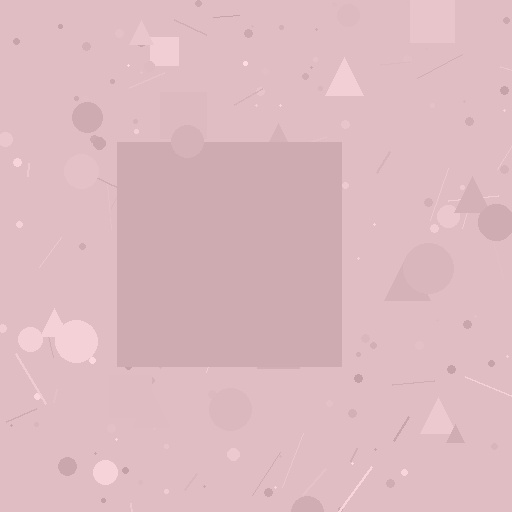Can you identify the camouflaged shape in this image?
The camouflaged shape is a square.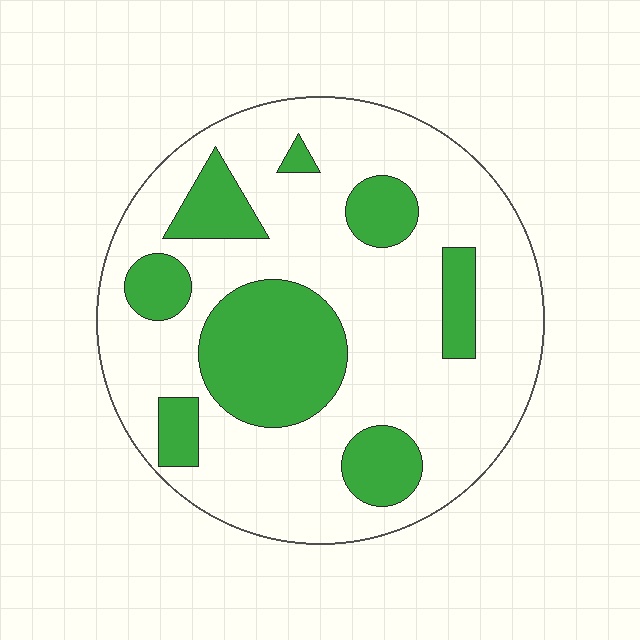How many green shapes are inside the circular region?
8.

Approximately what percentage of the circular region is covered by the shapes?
Approximately 25%.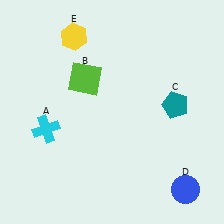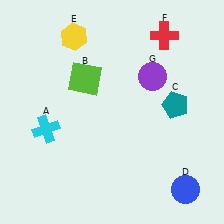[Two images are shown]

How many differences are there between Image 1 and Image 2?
There are 2 differences between the two images.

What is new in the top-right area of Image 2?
A purple circle (G) was added in the top-right area of Image 2.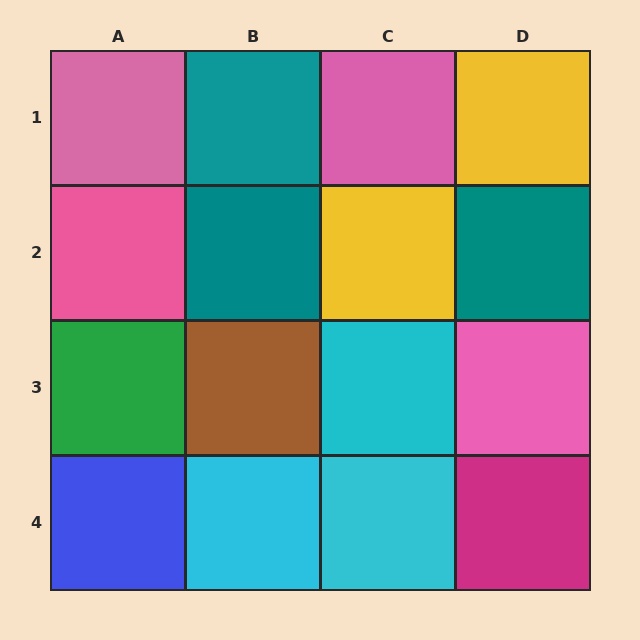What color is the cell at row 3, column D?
Pink.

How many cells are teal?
3 cells are teal.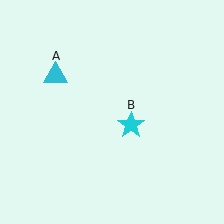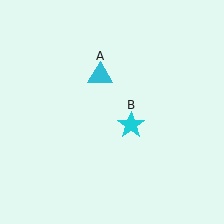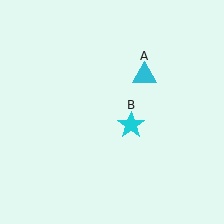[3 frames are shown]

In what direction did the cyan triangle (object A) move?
The cyan triangle (object A) moved right.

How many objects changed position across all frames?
1 object changed position: cyan triangle (object A).